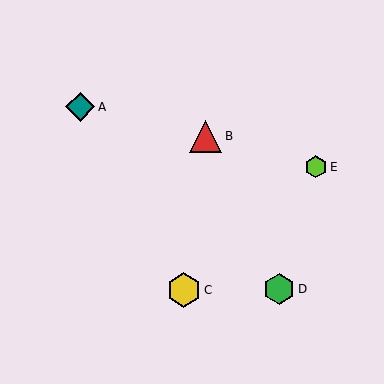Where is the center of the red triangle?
The center of the red triangle is at (205, 136).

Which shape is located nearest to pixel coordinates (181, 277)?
The yellow hexagon (labeled C) at (184, 290) is nearest to that location.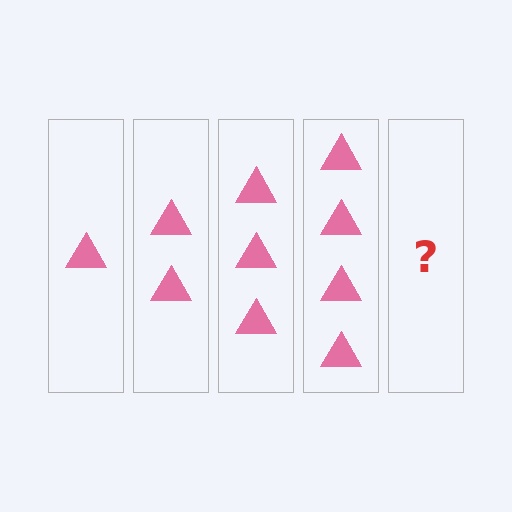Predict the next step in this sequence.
The next step is 5 triangles.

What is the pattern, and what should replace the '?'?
The pattern is that each step adds one more triangle. The '?' should be 5 triangles.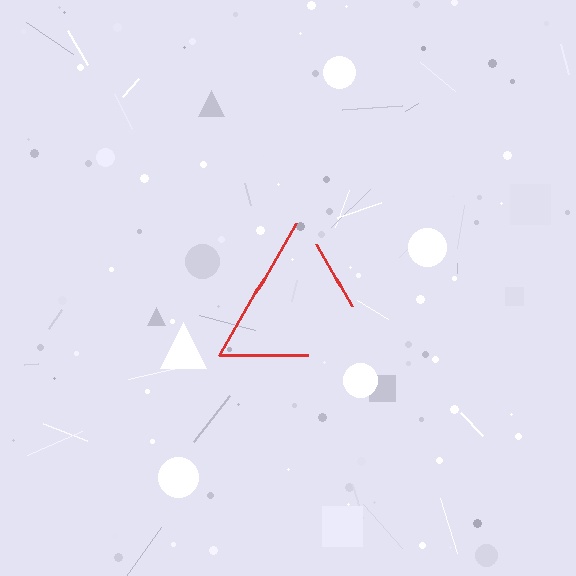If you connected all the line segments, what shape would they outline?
They would outline a triangle.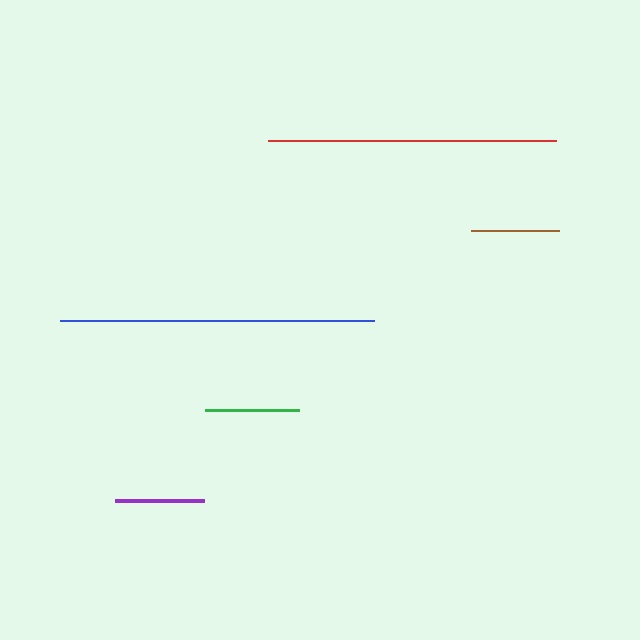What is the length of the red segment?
The red segment is approximately 288 pixels long.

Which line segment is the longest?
The blue line is the longest at approximately 315 pixels.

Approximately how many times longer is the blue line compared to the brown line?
The blue line is approximately 3.6 times the length of the brown line.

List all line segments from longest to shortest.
From longest to shortest: blue, red, green, purple, brown.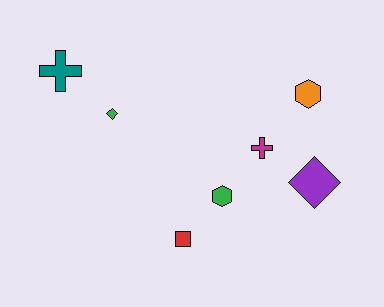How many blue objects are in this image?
There are no blue objects.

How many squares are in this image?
There is 1 square.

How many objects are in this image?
There are 7 objects.